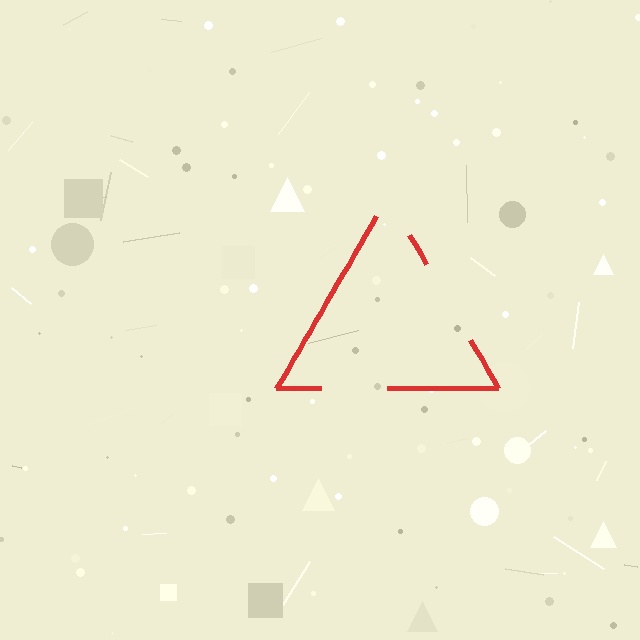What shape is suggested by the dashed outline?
The dashed outline suggests a triangle.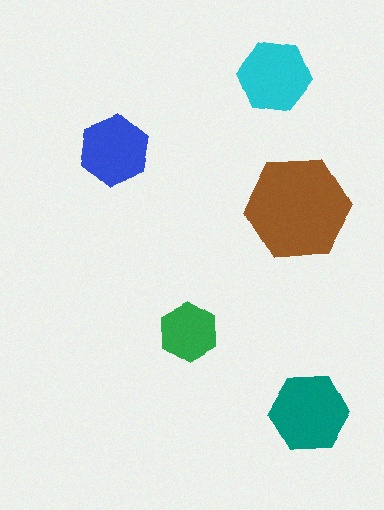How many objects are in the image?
There are 5 objects in the image.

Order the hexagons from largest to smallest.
the brown one, the teal one, the cyan one, the blue one, the green one.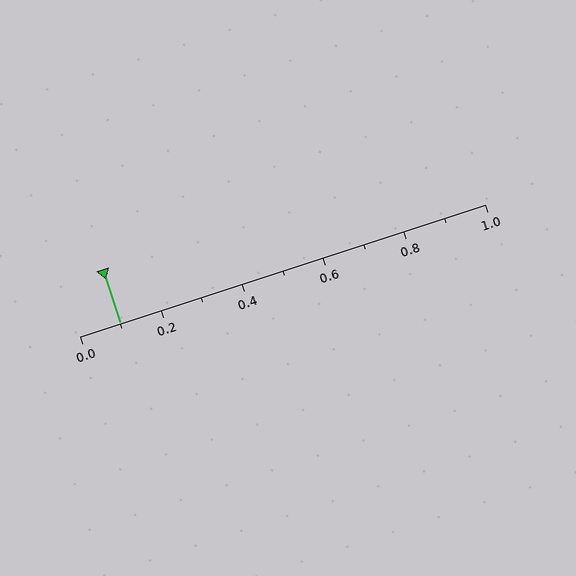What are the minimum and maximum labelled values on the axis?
The axis runs from 0.0 to 1.0.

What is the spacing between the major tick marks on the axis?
The major ticks are spaced 0.2 apart.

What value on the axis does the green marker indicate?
The marker indicates approximately 0.1.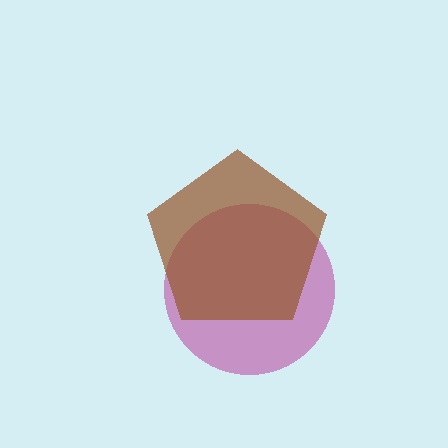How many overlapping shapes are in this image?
There are 2 overlapping shapes in the image.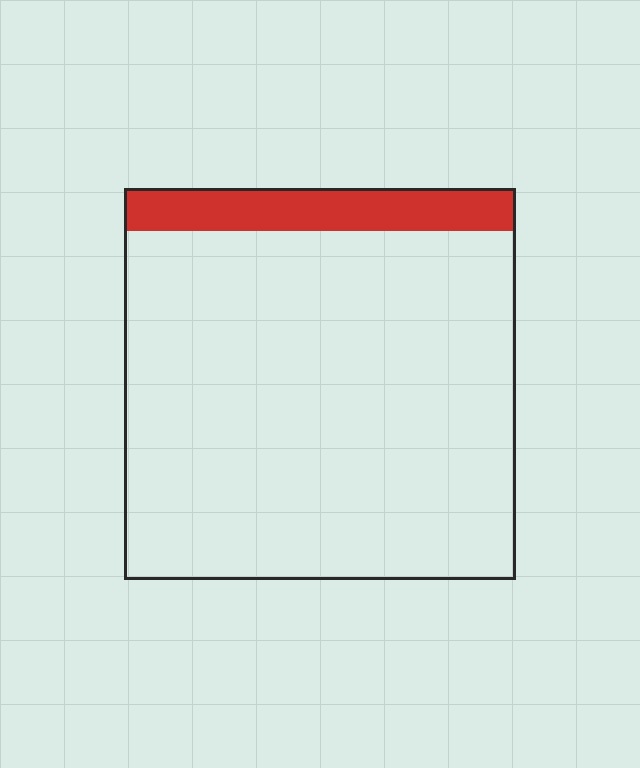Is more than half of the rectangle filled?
No.